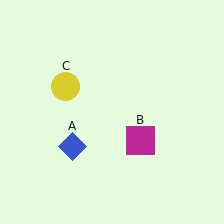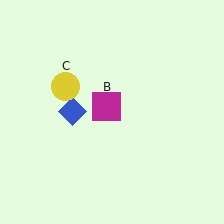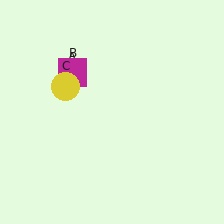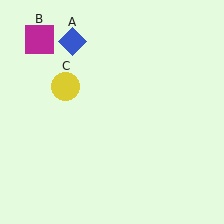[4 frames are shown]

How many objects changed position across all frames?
2 objects changed position: blue diamond (object A), magenta square (object B).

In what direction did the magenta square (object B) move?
The magenta square (object B) moved up and to the left.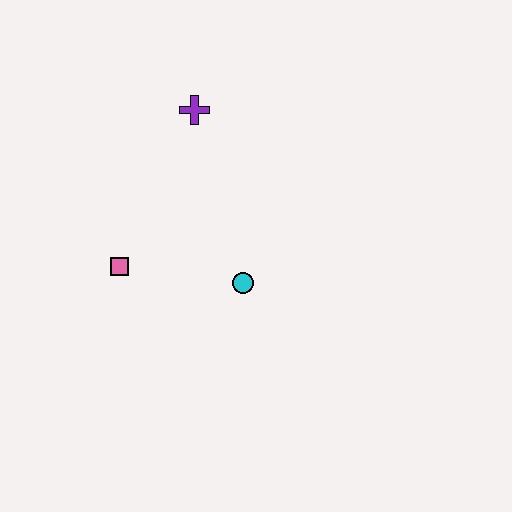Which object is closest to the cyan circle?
The pink square is closest to the cyan circle.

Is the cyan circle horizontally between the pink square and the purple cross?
No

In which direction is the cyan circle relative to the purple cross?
The cyan circle is below the purple cross.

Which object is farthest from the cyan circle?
The purple cross is farthest from the cyan circle.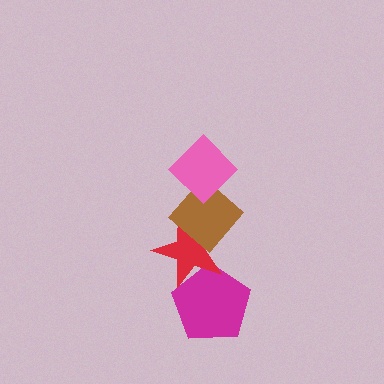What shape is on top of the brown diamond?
The pink diamond is on top of the brown diamond.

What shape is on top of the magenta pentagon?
The red star is on top of the magenta pentagon.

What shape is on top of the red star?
The brown diamond is on top of the red star.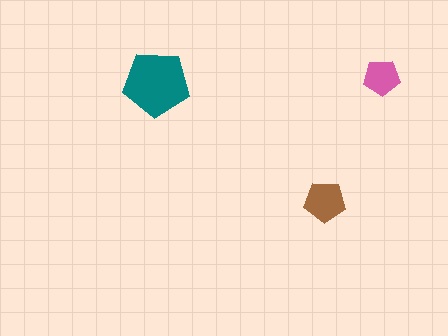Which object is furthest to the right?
The pink pentagon is rightmost.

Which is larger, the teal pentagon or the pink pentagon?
The teal one.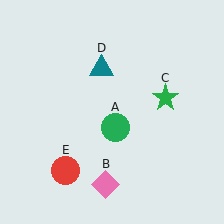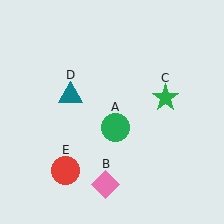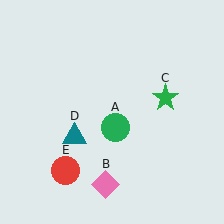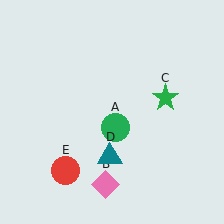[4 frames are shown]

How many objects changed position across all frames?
1 object changed position: teal triangle (object D).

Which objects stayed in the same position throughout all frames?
Green circle (object A) and pink diamond (object B) and green star (object C) and red circle (object E) remained stationary.